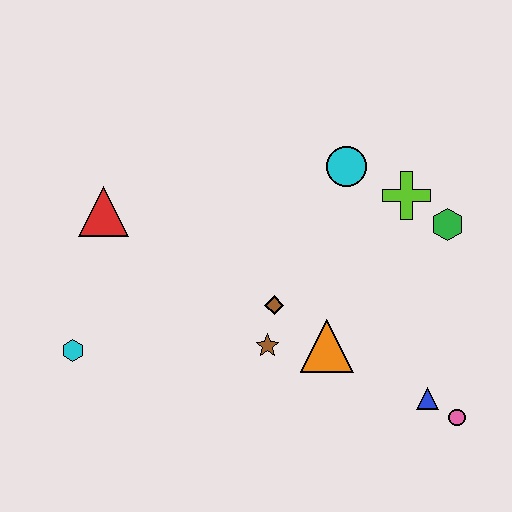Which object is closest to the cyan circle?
The lime cross is closest to the cyan circle.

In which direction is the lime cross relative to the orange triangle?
The lime cross is above the orange triangle.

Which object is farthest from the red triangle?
The pink circle is farthest from the red triangle.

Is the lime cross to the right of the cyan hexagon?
Yes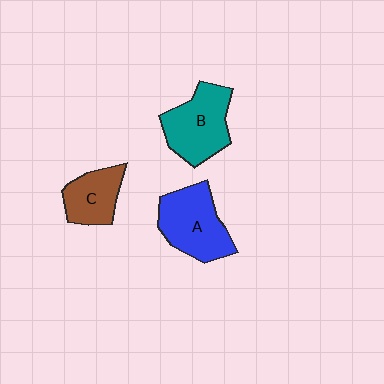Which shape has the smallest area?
Shape C (brown).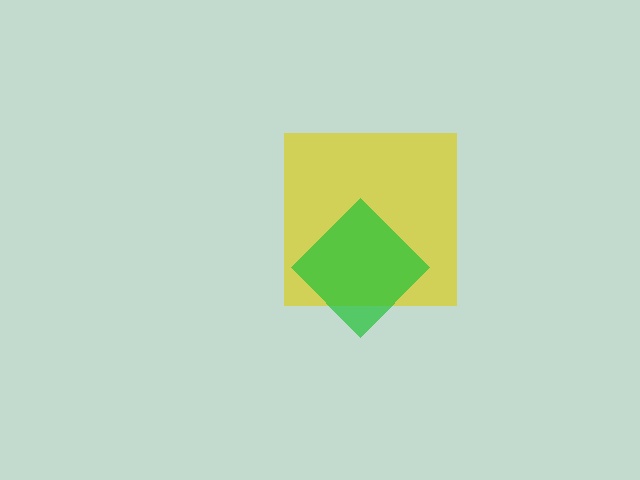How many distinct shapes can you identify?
There are 2 distinct shapes: a yellow square, a green diamond.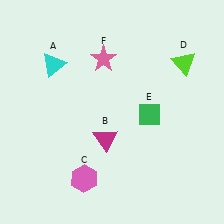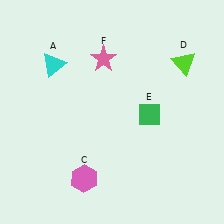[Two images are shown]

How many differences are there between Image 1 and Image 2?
There is 1 difference between the two images.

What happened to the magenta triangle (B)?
The magenta triangle (B) was removed in Image 2. It was in the bottom-left area of Image 1.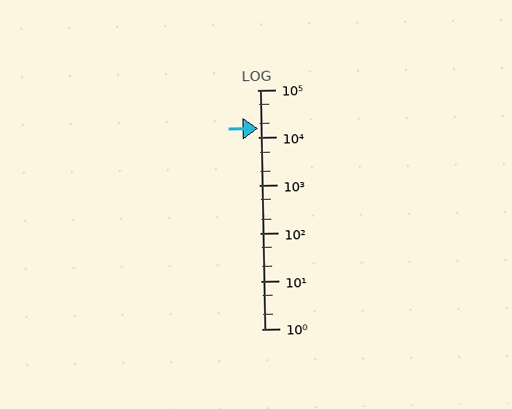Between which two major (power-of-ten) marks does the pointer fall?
The pointer is between 10000 and 100000.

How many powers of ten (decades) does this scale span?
The scale spans 5 decades, from 1 to 100000.